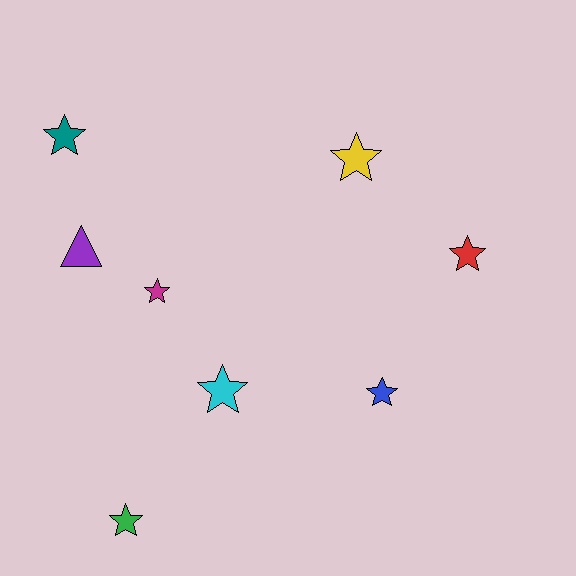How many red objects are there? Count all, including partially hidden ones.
There is 1 red object.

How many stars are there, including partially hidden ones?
There are 7 stars.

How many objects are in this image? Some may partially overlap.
There are 8 objects.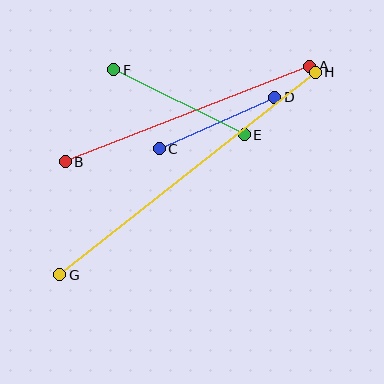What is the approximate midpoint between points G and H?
The midpoint is at approximately (187, 174) pixels.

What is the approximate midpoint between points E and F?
The midpoint is at approximately (179, 102) pixels.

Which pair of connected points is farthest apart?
Points G and H are farthest apart.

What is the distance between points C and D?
The distance is approximately 126 pixels.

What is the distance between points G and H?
The distance is approximately 326 pixels.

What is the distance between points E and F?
The distance is approximately 146 pixels.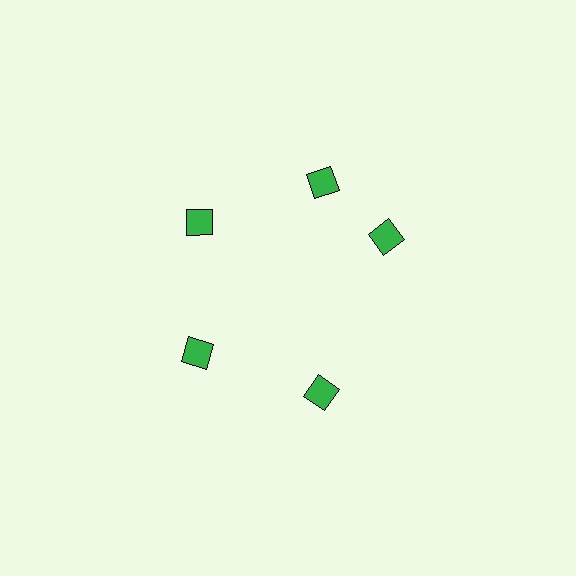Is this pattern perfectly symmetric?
No. The 5 green diamonds are arranged in a ring, but one element near the 3 o'clock position is rotated out of alignment along the ring, breaking the 5-fold rotational symmetry.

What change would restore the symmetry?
The symmetry would be restored by rotating it back into even spacing with its neighbors so that all 5 diamonds sit at equal angles and equal distance from the center.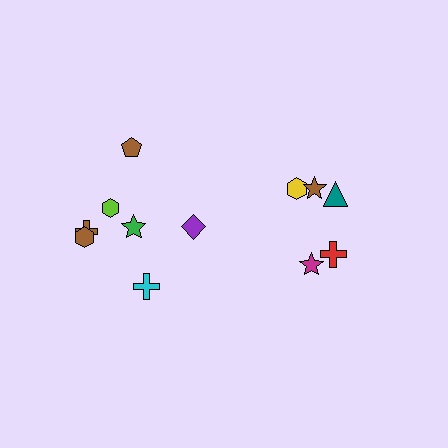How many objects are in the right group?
There are 5 objects.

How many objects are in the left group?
There are 7 objects.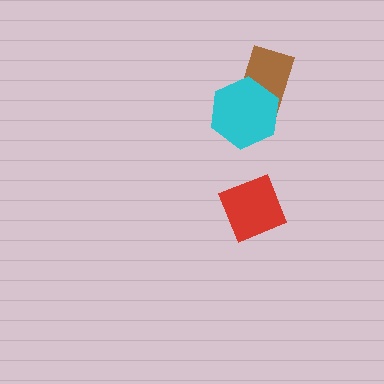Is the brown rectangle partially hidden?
Yes, it is partially covered by another shape.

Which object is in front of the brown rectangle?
The cyan hexagon is in front of the brown rectangle.